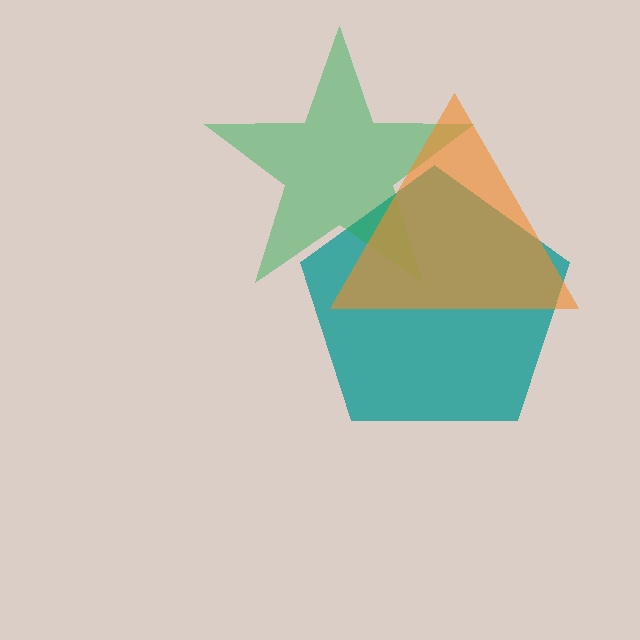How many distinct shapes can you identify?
There are 3 distinct shapes: a teal pentagon, a green star, an orange triangle.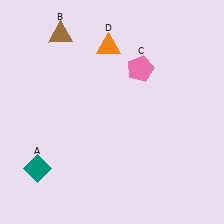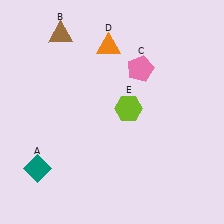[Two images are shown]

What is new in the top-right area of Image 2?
A lime hexagon (E) was added in the top-right area of Image 2.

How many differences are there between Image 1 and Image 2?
There is 1 difference between the two images.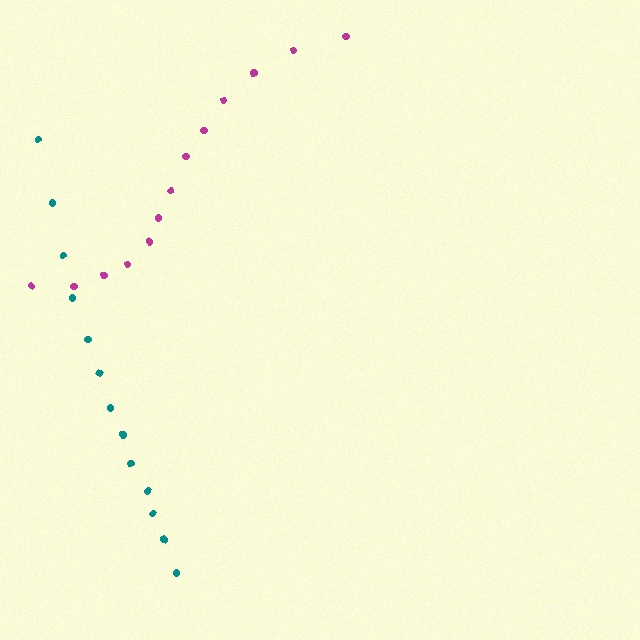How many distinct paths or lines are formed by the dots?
There are 2 distinct paths.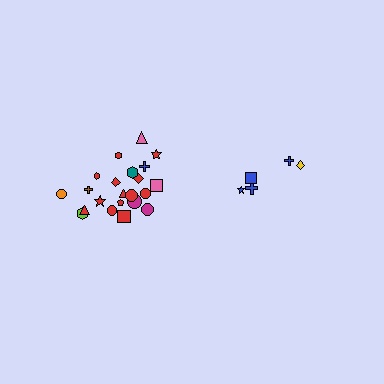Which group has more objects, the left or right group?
The left group.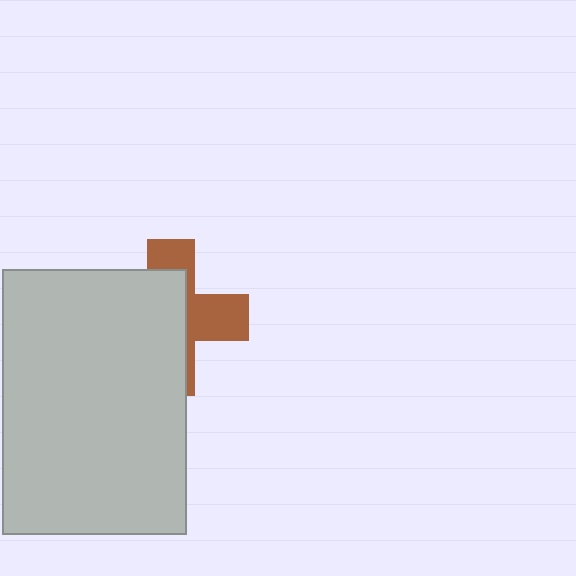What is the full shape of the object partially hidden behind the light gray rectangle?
The partially hidden object is a brown cross.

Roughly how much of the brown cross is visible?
A small part of it is visible (roughly 40%).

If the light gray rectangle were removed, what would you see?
You would see the complete brown cross.